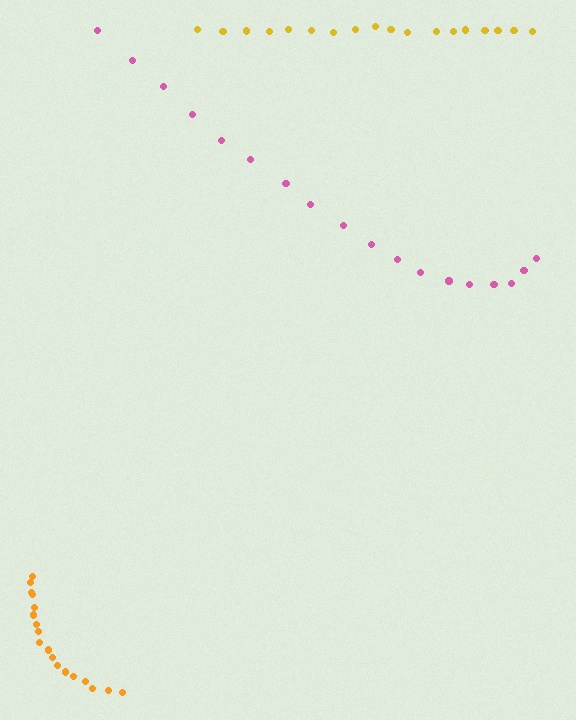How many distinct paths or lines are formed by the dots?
There are 3 distinct paths.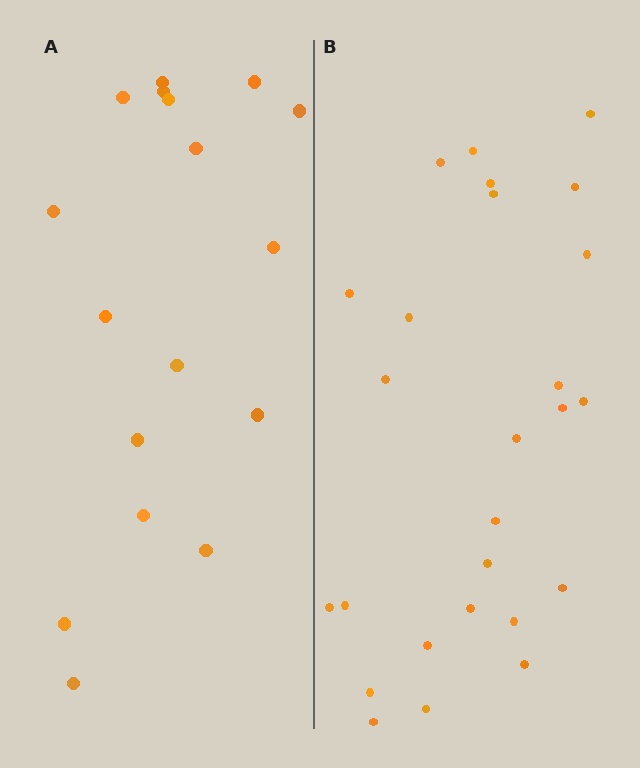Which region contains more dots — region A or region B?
Region B (the right region) has more dots.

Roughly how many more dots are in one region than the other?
Region B has roughly 8 or so more dots than region A.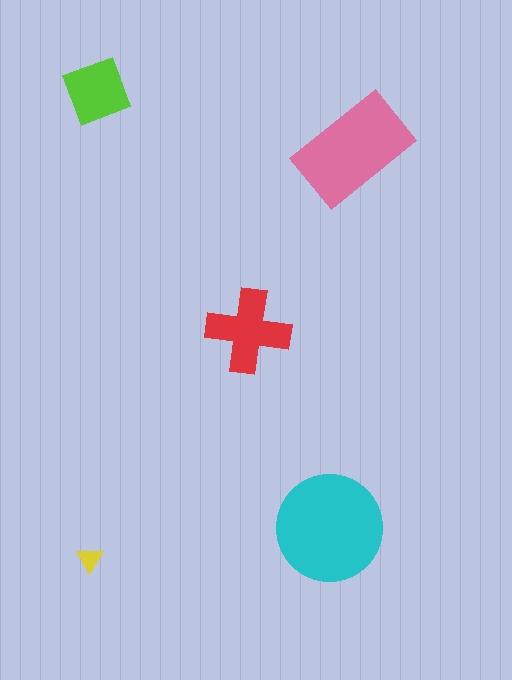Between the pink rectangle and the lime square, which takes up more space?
The pink rectangle.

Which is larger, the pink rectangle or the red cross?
The pink rectangle.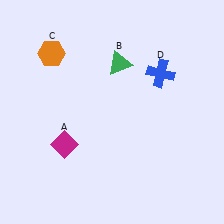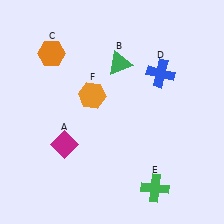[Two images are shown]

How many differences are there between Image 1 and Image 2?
There are 2 differences between the two images.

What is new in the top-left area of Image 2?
An orange hexagon (F) was added in the top-left area of Image 2.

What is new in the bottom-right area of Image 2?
A green cross (E) was added in the bottom-right area of Image 2.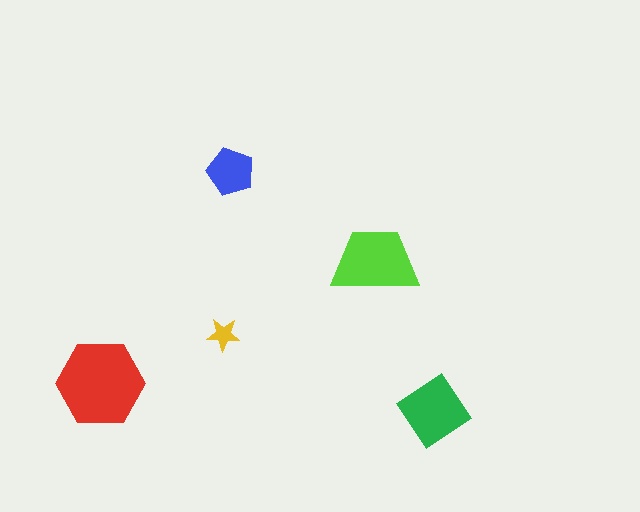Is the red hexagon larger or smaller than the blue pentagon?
Larger.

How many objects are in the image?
There are 5 objects in the image.